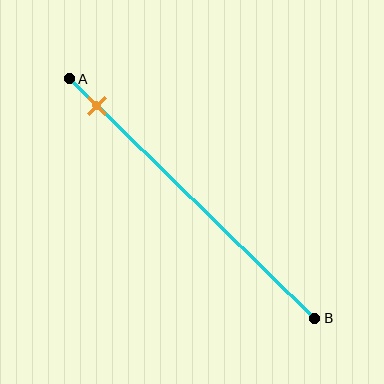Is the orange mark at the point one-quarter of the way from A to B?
No, the mark is at about 10% from A, not at the 25% one-quarter point.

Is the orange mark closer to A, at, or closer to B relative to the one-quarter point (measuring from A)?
The orange mark is closer to point A than the one-quarter point of segment AB.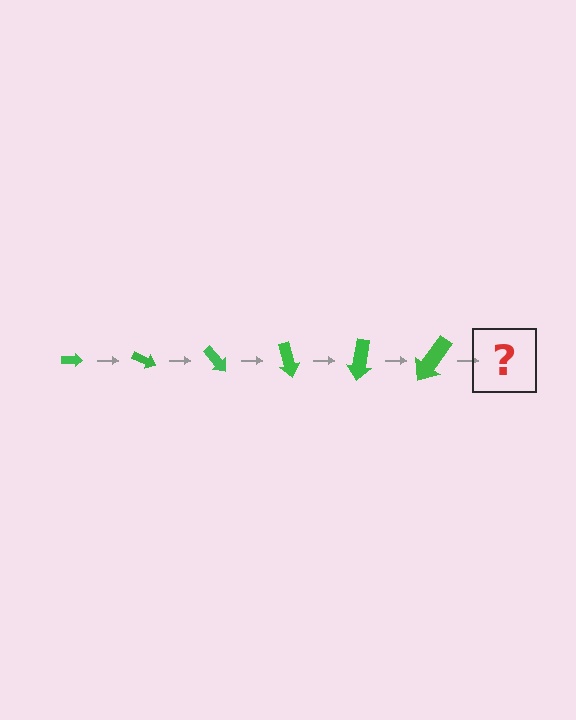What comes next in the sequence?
The next element should be an arrow, larger than the previous one and rotated 150 degrees from the start.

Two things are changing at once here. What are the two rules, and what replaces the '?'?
The two rules are that the arrow grows larger each step and it rotates 25 degrees each step. The '?' should be an arrow, larger than the previous one and rotated 150 degrees from the start.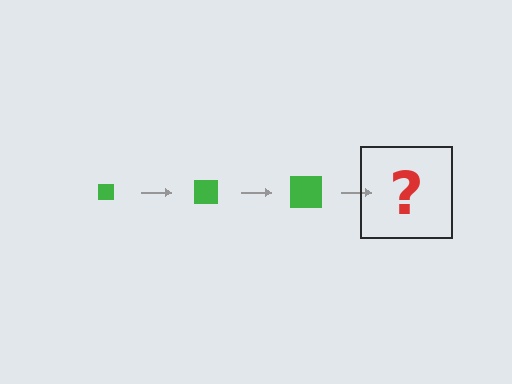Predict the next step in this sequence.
The next step is a green square, larger than the previous one.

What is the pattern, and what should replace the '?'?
The pattern is that the square gets progressively larger each step. The '?' should be a green square, larger than the previous one.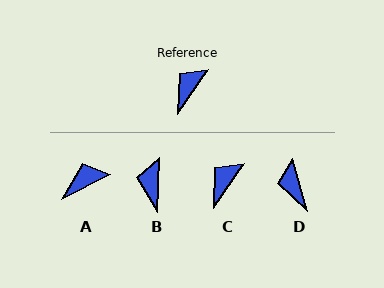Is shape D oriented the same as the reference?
No, it is off by about 50 degrees.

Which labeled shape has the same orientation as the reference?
C.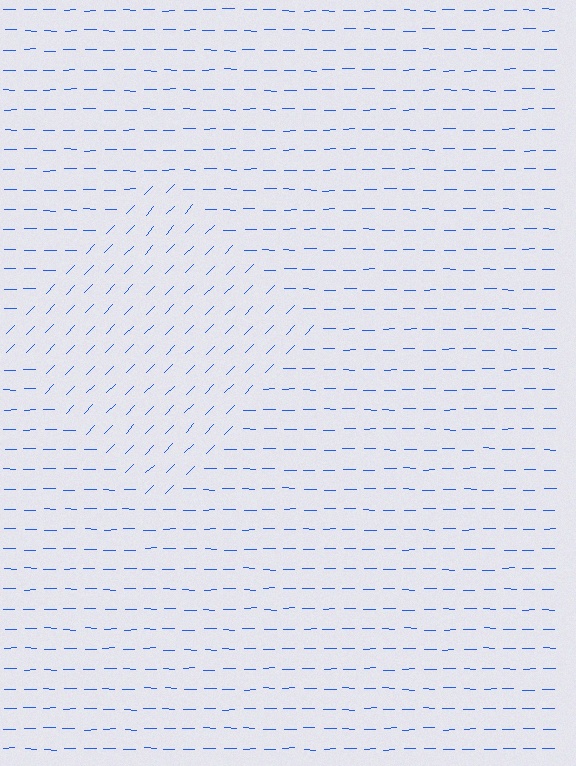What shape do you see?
I see a diamond.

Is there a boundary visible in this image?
Yes, there is a texture boundary formed by a change in line orientation.